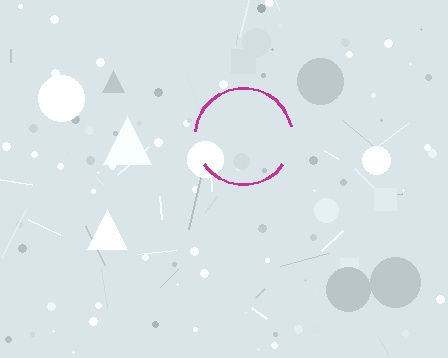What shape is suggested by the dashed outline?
The dashed outline suggests a circle.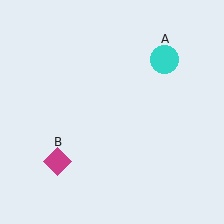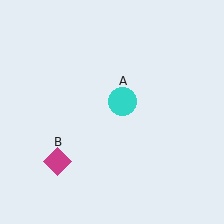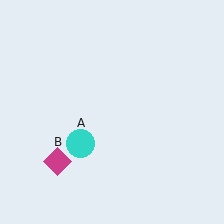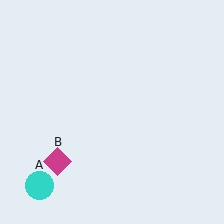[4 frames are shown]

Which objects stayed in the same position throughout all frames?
Magenta diamond (object B) remained stationary.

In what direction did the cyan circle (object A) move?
The cyan circle (object A) moved down and to the left.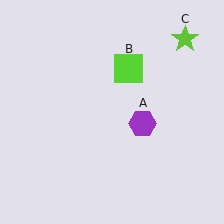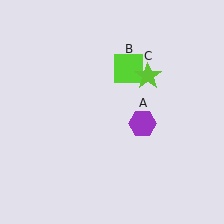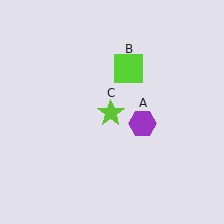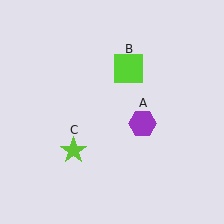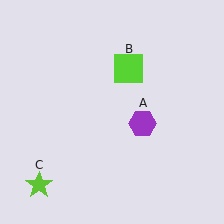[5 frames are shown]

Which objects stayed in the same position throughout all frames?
Purple hexagon (object A) and lime square (object B) remained stationary.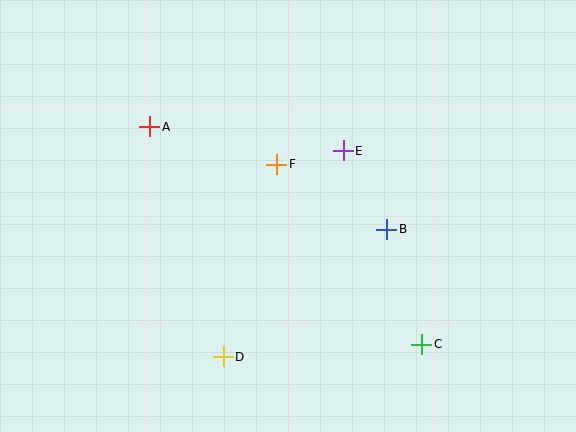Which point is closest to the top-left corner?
Point A is closest to the top-left corner.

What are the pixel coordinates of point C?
Point C is at (422, 344).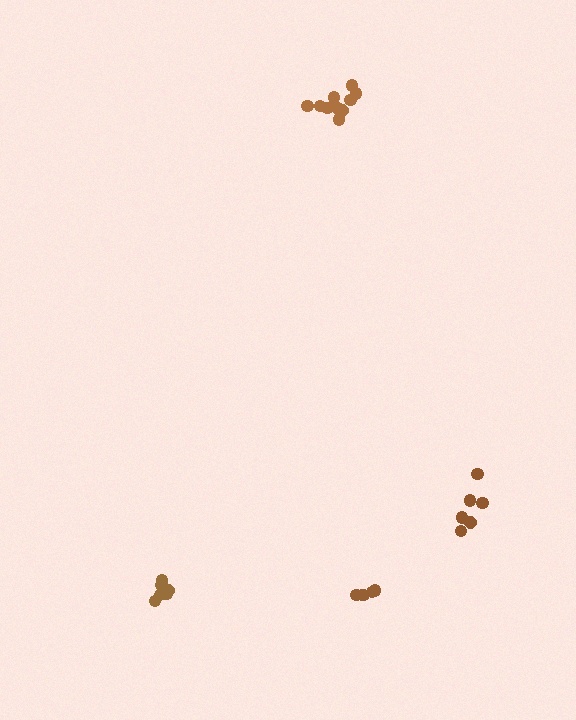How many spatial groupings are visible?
There are 4 spatial groupings.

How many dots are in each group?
Group 1: 10 dots, Group 2: 6 dots, Group 3: 6 dots, Group 4: 5 dots (27 total).